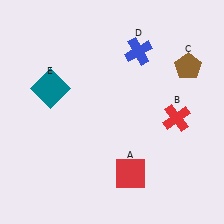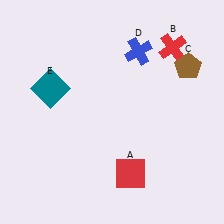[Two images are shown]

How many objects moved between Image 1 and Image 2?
1 object moved between the two images.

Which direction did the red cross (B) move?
The red cross (B) moved up.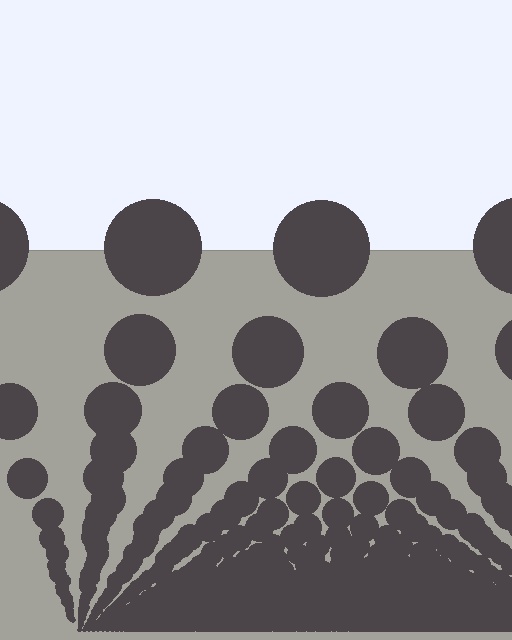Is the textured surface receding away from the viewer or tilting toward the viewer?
The surface appears to tilt toward the viewer. Texture elements get larger and sparser toward the top.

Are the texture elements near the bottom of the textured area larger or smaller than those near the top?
Smaller. The gradient is inverted — elements near the bottom are smaller and denser.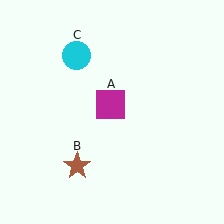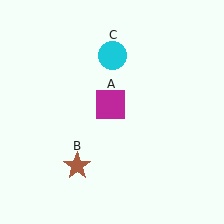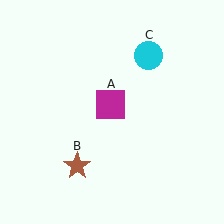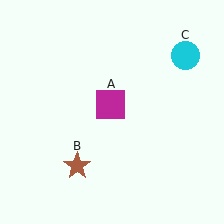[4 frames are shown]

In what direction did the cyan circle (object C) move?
The cyan circle (object C) moved right.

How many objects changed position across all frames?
1 object changed position: cyan circle (object C).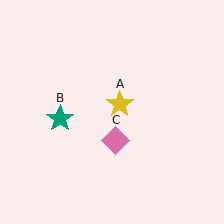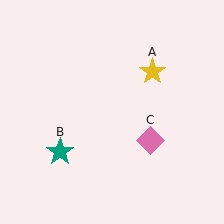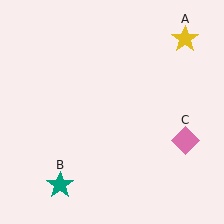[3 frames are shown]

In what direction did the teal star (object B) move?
The teal star (object B) moved down.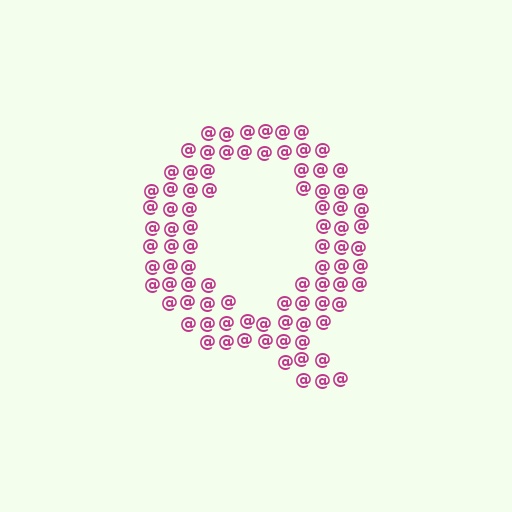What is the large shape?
The large shape is the letter Q.